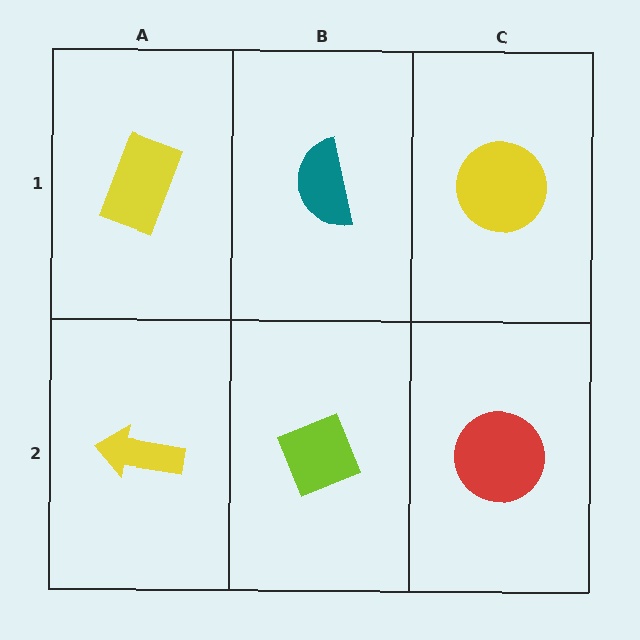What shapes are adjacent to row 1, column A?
A yellow arrow (row 2, column A), a teal semicircle (row 1, column B).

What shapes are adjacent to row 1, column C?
A red circle (row 2, column C), a teal semicircle (row 1, column B).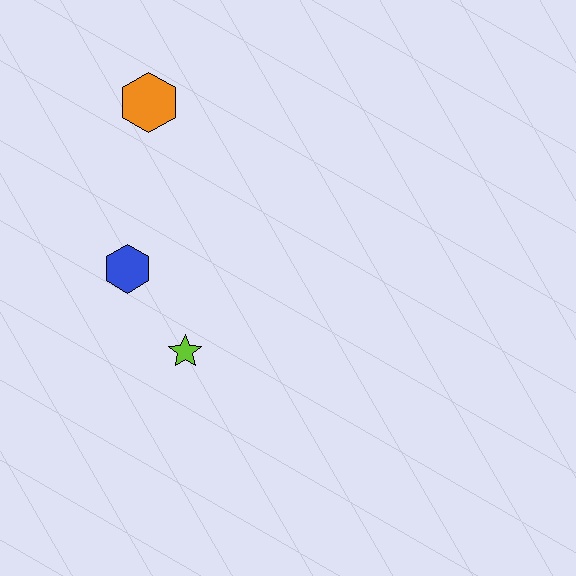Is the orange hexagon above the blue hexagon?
Yes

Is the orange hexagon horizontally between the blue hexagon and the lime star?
Yes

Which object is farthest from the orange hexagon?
The lime star is farthest from the orange hexagon.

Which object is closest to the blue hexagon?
The lime star is closest to the blue hexagon.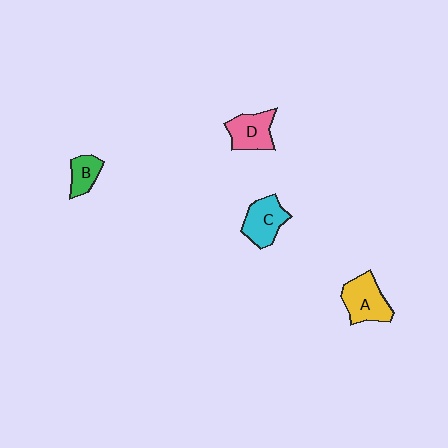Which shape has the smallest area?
Shape B (green).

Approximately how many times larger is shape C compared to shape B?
Approximately 1.6 times.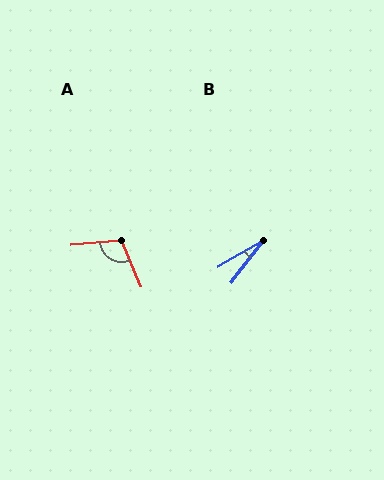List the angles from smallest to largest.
B (23°), A (107°).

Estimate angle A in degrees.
Approximately 107 degrees.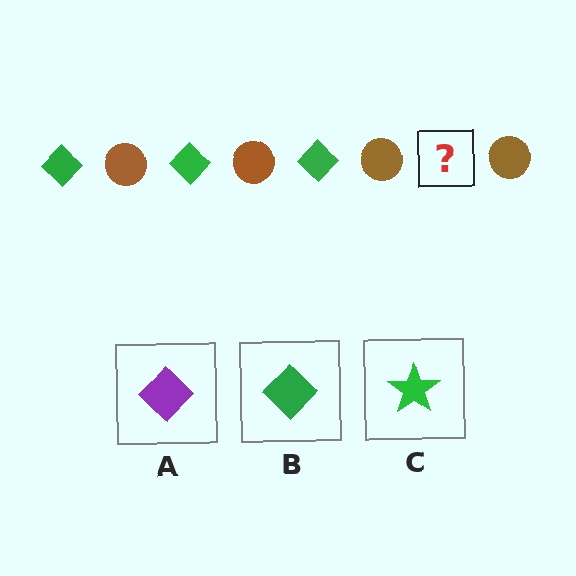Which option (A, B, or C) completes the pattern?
B.